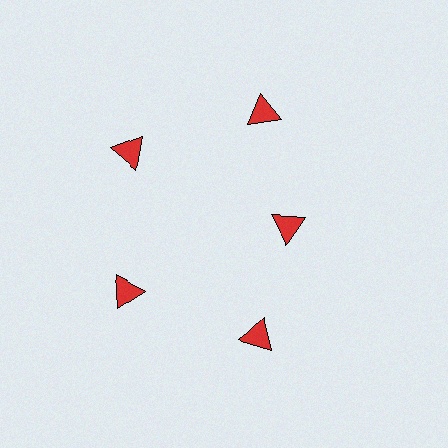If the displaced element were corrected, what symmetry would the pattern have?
It would have 5-fold rotational symmetry — the pattern would map onto itself every 72 degrees.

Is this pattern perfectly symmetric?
No. The 5 red triangles are arranged in a ring, but one element near the 3 o'clock position is pulled inward toward the center, breaking the 5-fold rotational symmetry.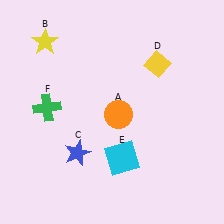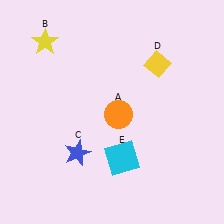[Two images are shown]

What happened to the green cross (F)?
The green cross (F) was removed in Image 2. It was in the top-left area of Image 1.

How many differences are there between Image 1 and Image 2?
There is 1 difference between the two images.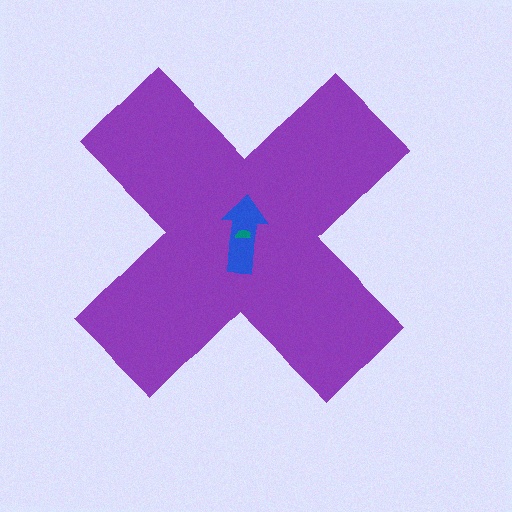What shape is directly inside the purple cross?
The blue arrow.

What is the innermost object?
The teal semicircle.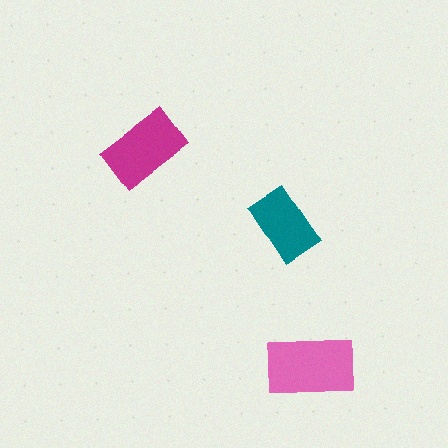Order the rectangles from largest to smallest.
the pink one, the magenta one, the teal one.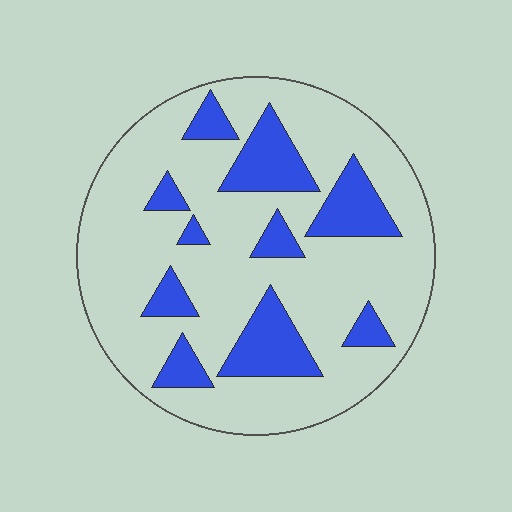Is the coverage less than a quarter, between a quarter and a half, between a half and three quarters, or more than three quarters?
Less than a quarter.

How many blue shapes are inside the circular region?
10.